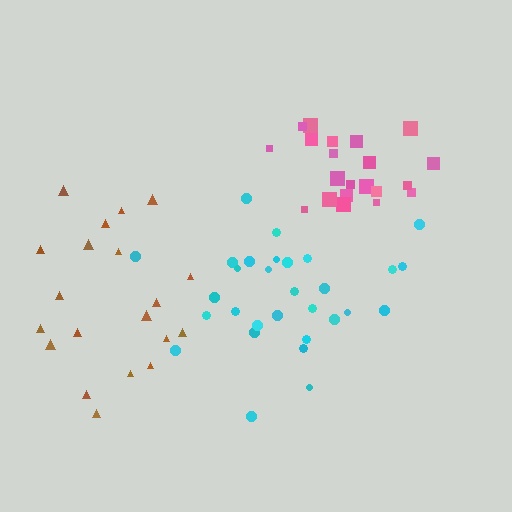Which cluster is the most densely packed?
Pink.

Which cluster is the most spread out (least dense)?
Cyan.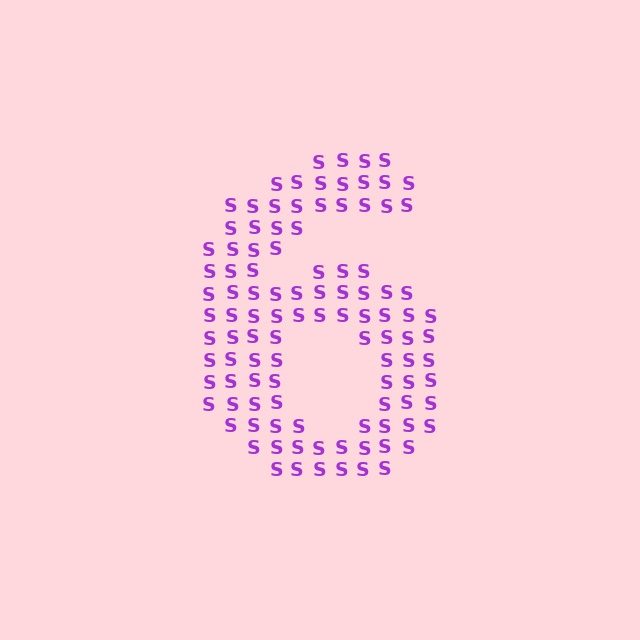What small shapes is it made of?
It is made of small letter S's.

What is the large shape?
The large shape is the digit 6.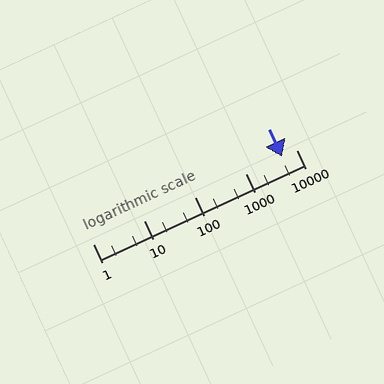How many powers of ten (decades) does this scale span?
The scale spans 4 decades, from 1 to 10000.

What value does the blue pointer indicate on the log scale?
The pointer indicates approximately 5200.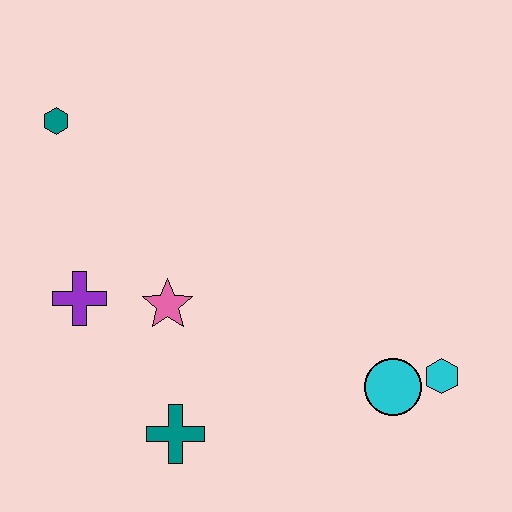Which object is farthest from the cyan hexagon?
The teal hexagon is farthest from the cyan hexagon.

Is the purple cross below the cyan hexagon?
No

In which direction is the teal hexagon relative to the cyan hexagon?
The teal hexagon is to the left of the cyan hexagon.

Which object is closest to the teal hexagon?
The purple cross is closest to the teal hexagon.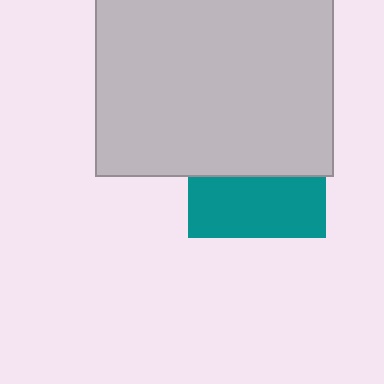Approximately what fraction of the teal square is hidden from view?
Roughly 56% of the teal square is hidden behind the light gray rectangle.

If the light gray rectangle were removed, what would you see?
You would see the complete teal square.